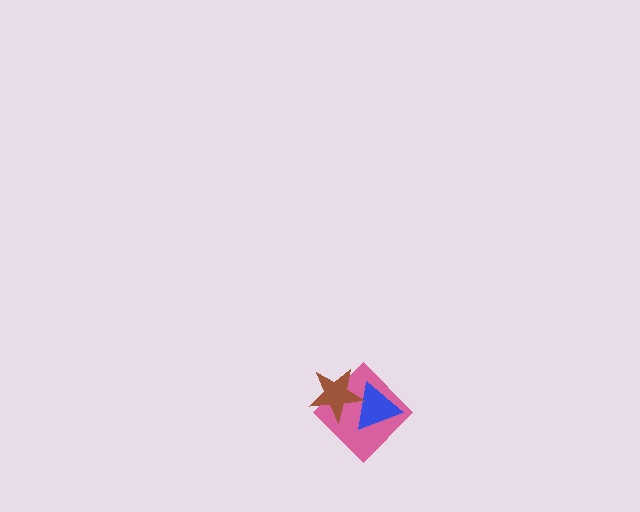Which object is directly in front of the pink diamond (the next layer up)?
The blue triangle is directly in front of the pink diamond.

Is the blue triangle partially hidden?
Yes, it is partially covered by another shape.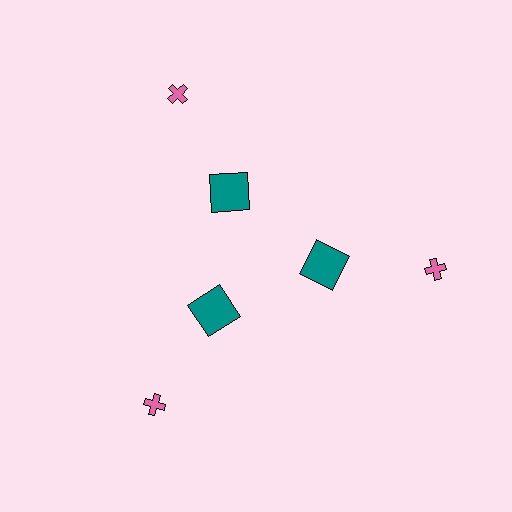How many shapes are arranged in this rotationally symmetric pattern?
There are 6 shapes, arranged in 3 groups of 2.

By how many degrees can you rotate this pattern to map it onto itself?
The pattern maps onto itself every 120 degrees of rotation.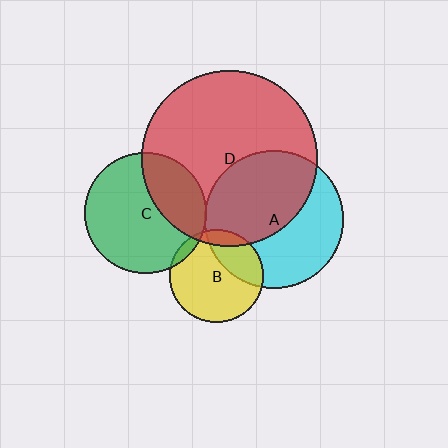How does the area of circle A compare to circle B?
Approximately 2.2 times.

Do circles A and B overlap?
Yes.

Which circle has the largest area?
Circle D (red).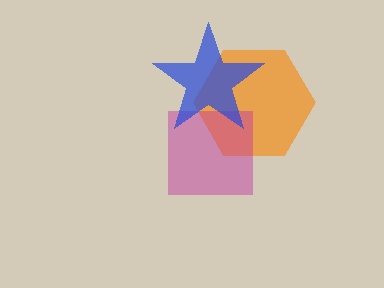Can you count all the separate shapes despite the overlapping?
Yes, there are 3 separate shapes.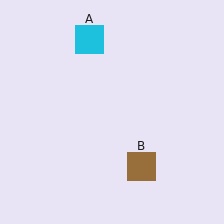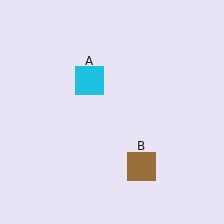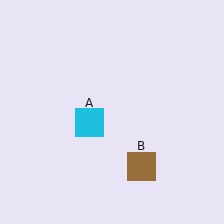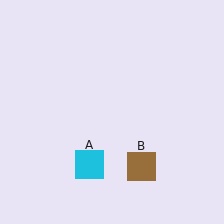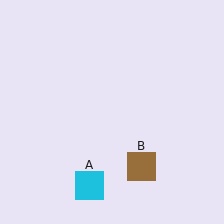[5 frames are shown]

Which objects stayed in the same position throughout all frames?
Brown square (object B) remained stationary.